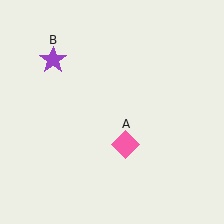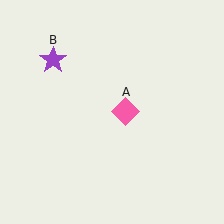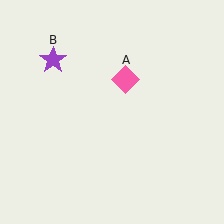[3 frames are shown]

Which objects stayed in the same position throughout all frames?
Purple star (object B) remained stationary.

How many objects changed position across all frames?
1 object changed position: pink diamond (object A).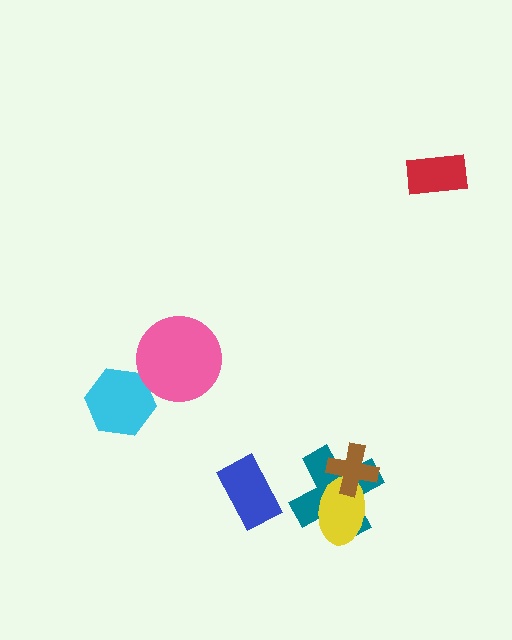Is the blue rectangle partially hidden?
No, no other shape covers it.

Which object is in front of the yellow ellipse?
The brown cross is in front of the yellow ellipse.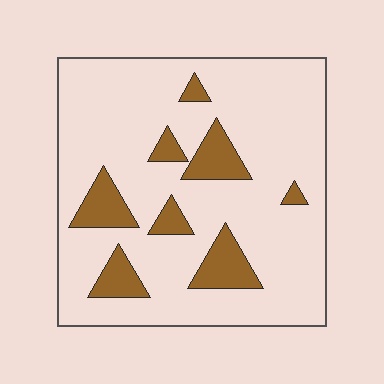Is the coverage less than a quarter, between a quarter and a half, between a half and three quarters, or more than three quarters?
Less than a quarter.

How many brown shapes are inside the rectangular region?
8.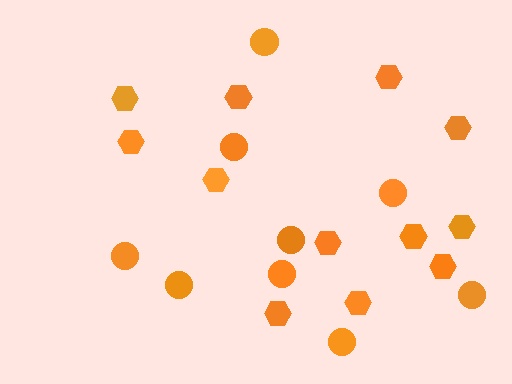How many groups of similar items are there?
There are 2 groups: one group of circles (9) and one group of hexagons (12).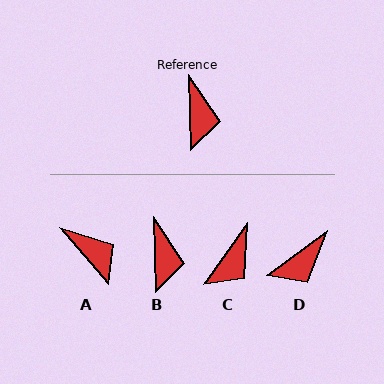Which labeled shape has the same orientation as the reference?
B.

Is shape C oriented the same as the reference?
No, it is off by about 37 degrees.